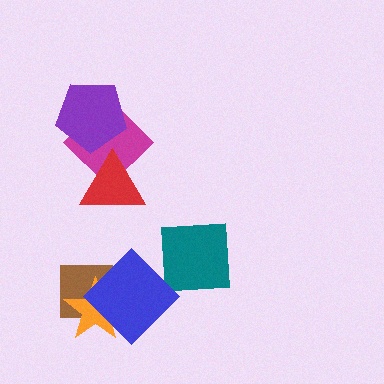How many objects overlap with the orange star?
2 objects overlap with the orange star.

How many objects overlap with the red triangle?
1 object overlaps with the red triangle.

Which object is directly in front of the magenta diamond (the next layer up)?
The red triangle is directly in front of the magenta diamond.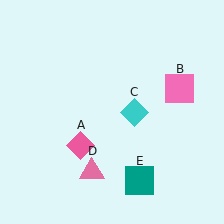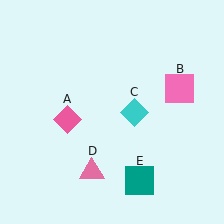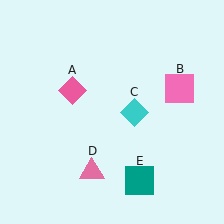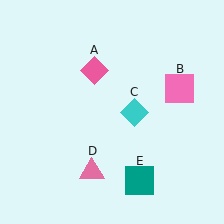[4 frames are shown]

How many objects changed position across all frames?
1 object changed position: pink diamond (object A).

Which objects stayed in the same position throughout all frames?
Pink square (object B) and cyan diamond (object C) and pink triangle (object D) and teal square (object E) remained stationary.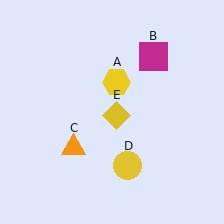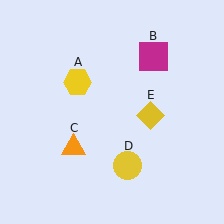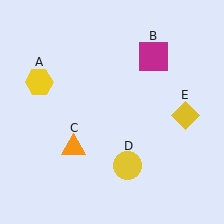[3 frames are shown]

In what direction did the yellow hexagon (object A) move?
The yellow hexagon (object A) moved left.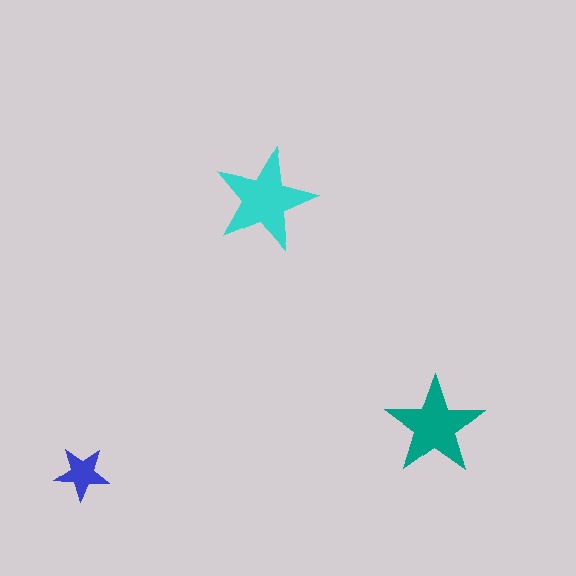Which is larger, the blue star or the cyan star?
The cyan one.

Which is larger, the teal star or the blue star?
The teal one.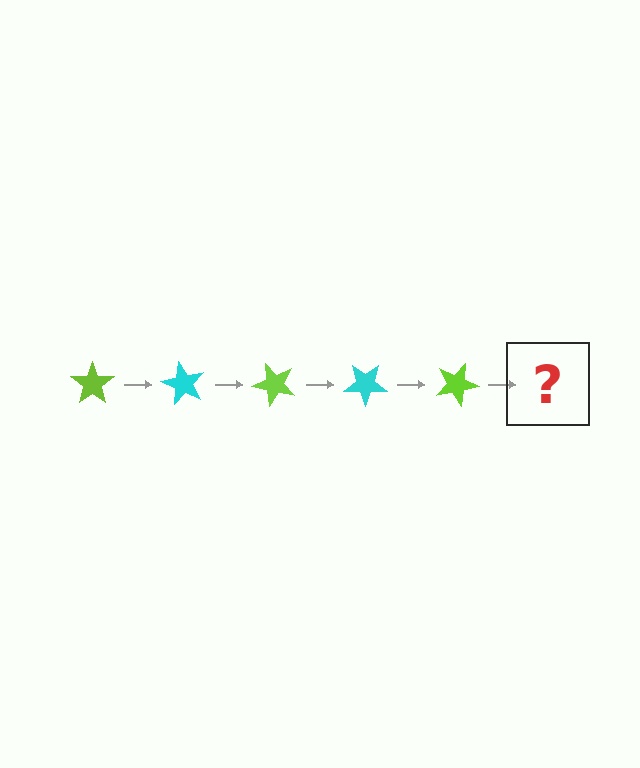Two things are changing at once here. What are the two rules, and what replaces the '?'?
The two rules are that it rotates 60 degrees each step and the color cycles through lime and cyan. The '?' should be a cyan star, rotated 300 degrees from the start.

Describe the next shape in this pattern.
It should be a cyan star, rotated 300 degrees from the start.